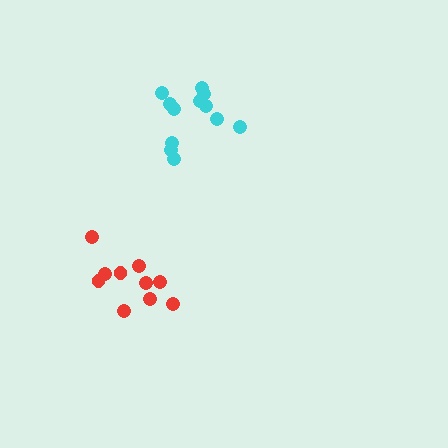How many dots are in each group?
Group 1: 10 dots, Group 2: 12 dots (22 total).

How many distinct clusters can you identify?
There are 2 distinct clusters.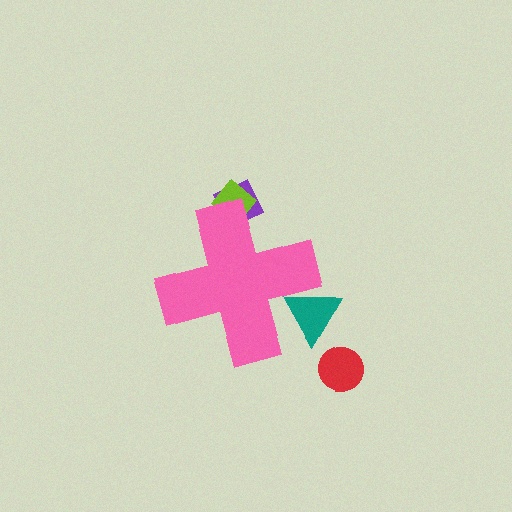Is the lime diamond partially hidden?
Yes, the lime diamond is partially hidden behind the pink cross.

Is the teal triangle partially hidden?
Yes, the teal triangle is partially hidden behind the pink cross.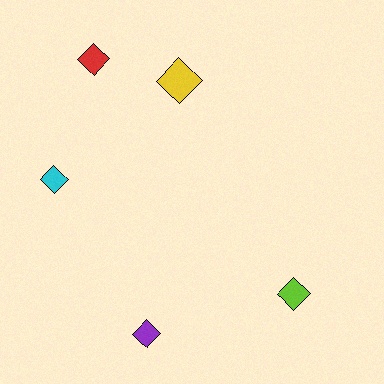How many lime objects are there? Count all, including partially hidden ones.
There is 1 lime object.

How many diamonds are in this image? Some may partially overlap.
There are 5 diamonds.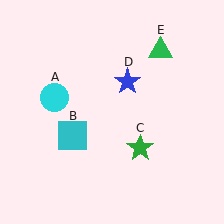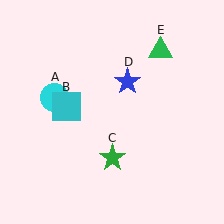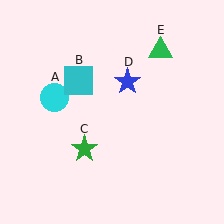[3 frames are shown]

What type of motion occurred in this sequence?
The cyan square (object B), green star (object C) rotated clockwise around the center of the scene.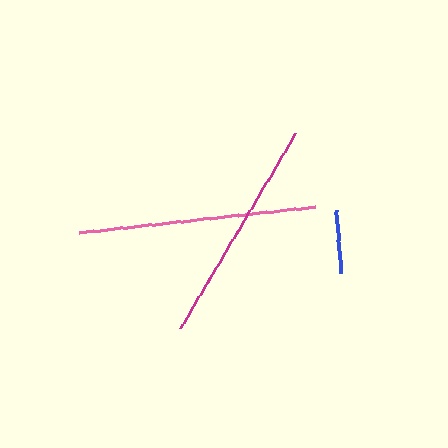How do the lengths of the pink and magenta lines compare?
The pink and magenta lines are approximately the same length.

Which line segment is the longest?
The pink line is the longest at approximately 237 pixels.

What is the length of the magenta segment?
The magenta segment is approximately 225 pixels long.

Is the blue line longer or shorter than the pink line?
The pink line is longer than the blue line.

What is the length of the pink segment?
The pink segment is approximately 237 pixels long.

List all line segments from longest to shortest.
From longest to shortest: pink, magenta, blue.